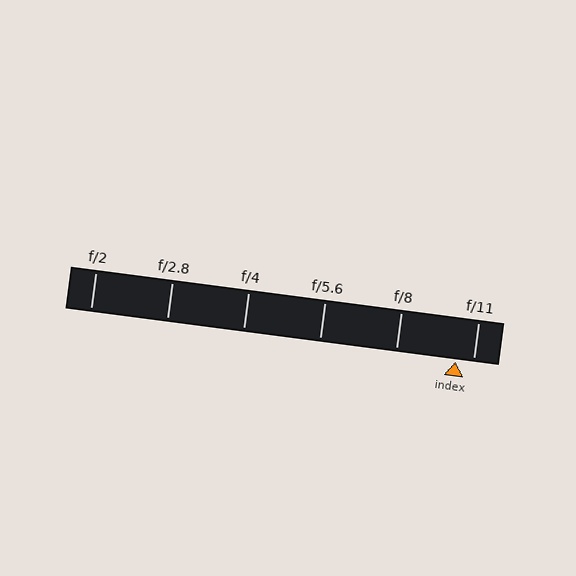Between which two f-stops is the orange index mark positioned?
The index mark is between f/8 and f/11.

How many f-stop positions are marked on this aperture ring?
There are 6 f-stop positions marked.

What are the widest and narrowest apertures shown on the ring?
The widest aperture shown is f/2 and the narrowest is f/11.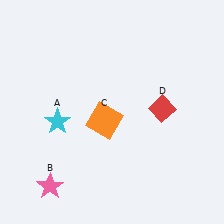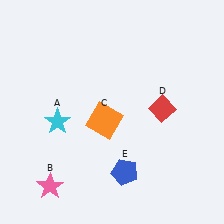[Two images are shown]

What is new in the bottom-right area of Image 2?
A blue pentagon (E) was added in the bottom-right area of Image 2.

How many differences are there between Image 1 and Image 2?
There is 1 difference between the two images.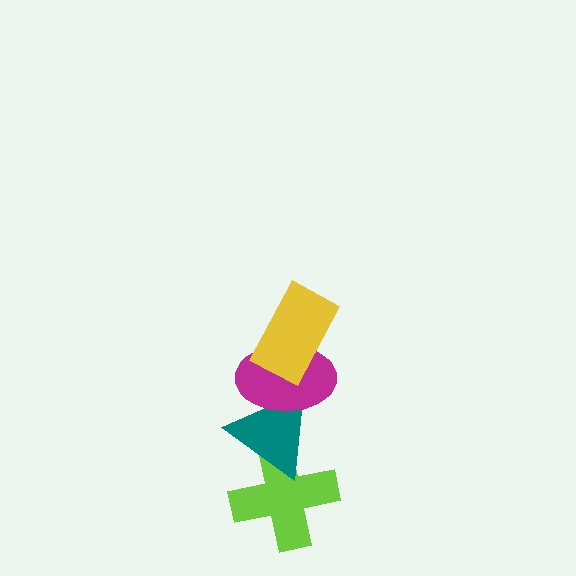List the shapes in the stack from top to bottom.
From top to bottom: the yellow rectangle, the magenta ellipse, the teal triangle, the lime cross.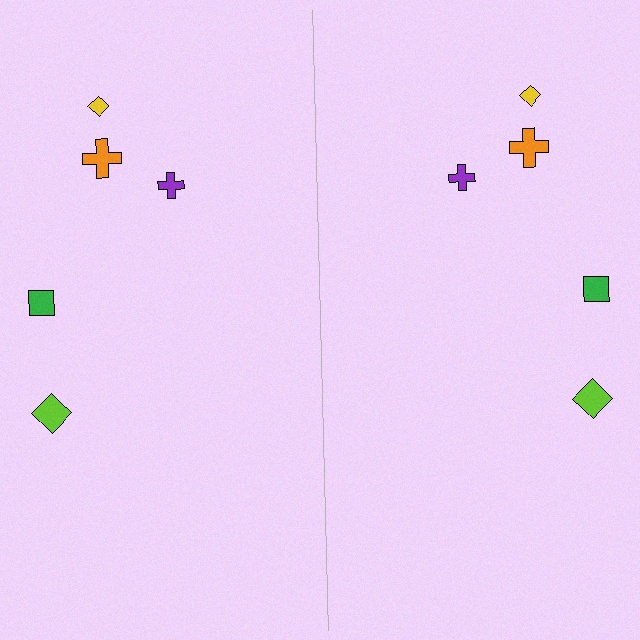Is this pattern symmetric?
Yes, this pattern has bilateral (reflection) symmetry.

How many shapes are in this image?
There are 10 shapes in this image.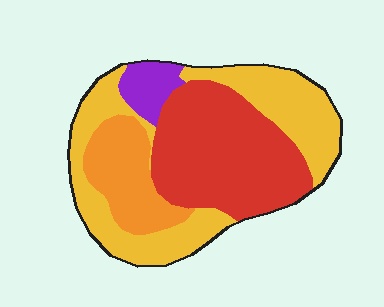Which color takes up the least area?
Purple, at roughly 5%.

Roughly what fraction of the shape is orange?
Orange covers about 15% of the shape.